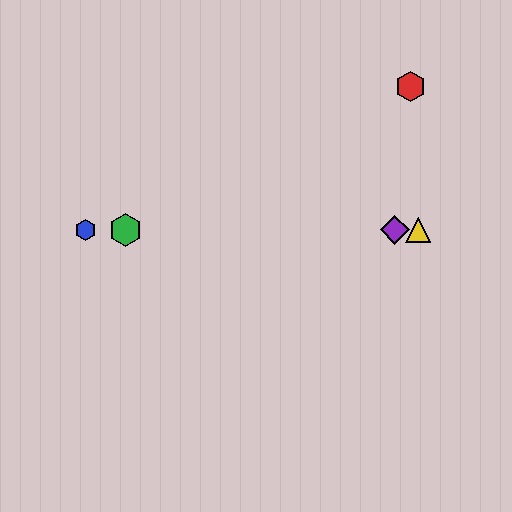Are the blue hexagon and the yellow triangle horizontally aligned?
Yes, both are at y≈230.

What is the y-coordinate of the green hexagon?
The green hexagon is at y≈230.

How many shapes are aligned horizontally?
4 shapes (the blue hexagon, the green hexagon, the yellow triangle, the purple diamond) are aligned horizontally.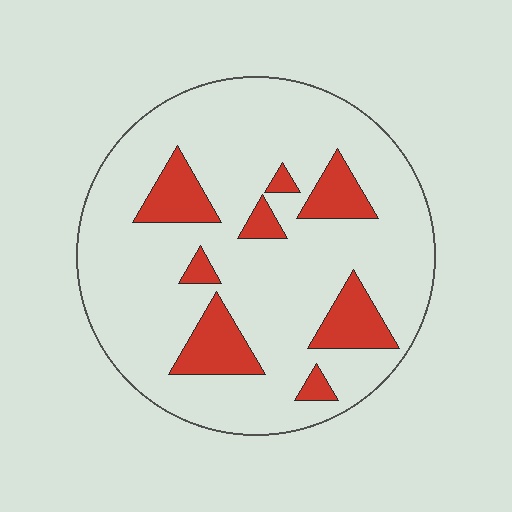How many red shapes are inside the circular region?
8.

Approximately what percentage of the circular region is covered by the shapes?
Approximately 20%.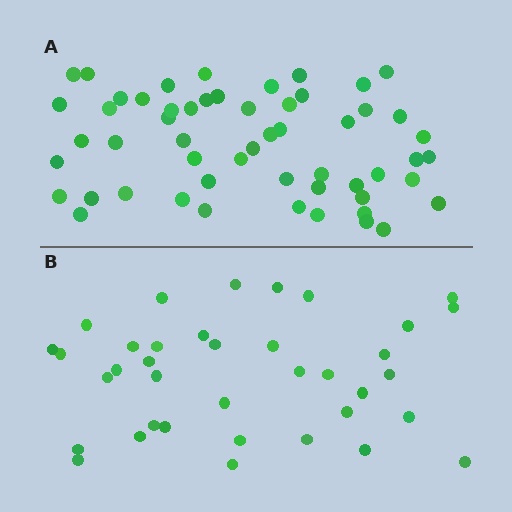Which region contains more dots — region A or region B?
Region A (the top region) has more dots.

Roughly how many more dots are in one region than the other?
Region A has approximately 20 more dots than region B.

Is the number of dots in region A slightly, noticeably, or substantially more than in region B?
Region A has substantially more. The ratio is roughly 1.5 to 1.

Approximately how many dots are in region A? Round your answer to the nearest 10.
About 60 dots. (The exact count is 55, which rounds to 60.)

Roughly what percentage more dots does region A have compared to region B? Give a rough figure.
About 50% more.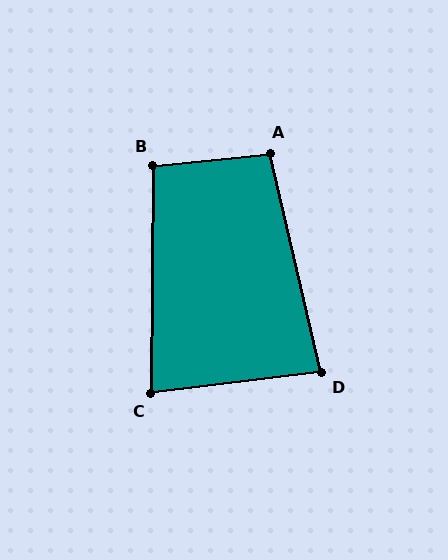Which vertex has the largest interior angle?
A, at approximately 97 degrees.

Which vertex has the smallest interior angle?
C, at approximately 83 degrees.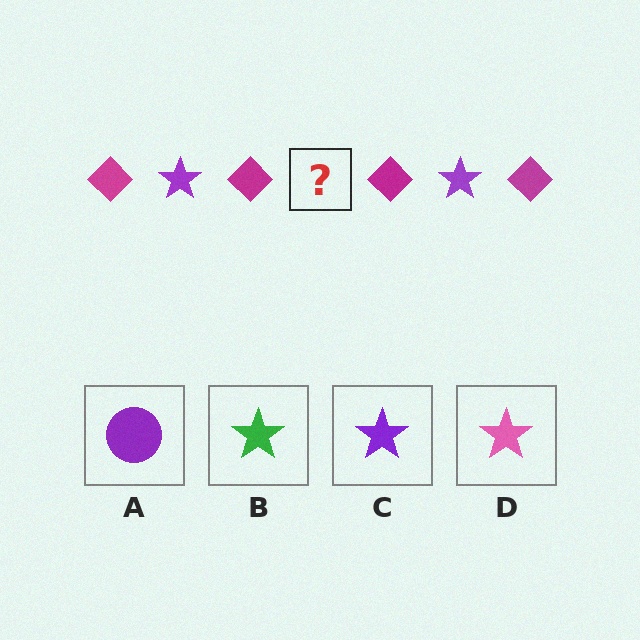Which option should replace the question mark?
Option C.